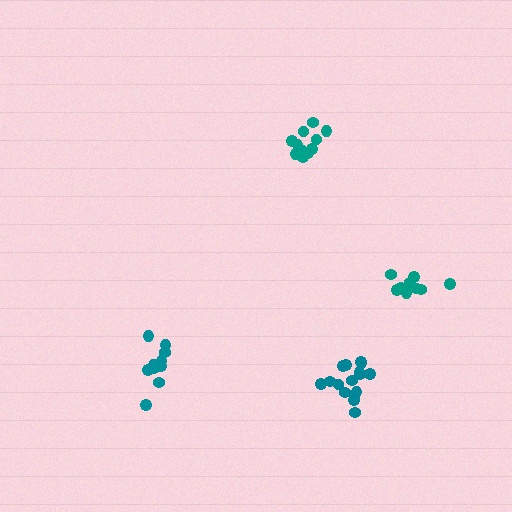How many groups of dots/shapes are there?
There are 4 groups.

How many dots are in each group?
Group 1: 10 dots, Group 2: 10 dots, Group 3: 16 dots, Group 4: 12 dots (48 total).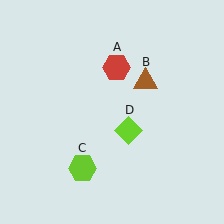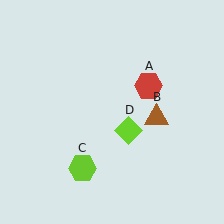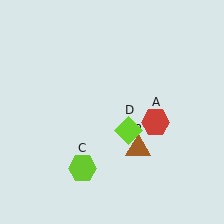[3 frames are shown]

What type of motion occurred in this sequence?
The red hexagon (object A), brown triangle (object B) rotated clockwise around the center of the scene.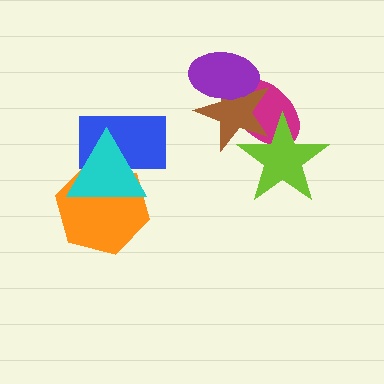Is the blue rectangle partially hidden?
Yes, it is partially covered by another shape.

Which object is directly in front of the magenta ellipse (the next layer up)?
The lime star is directly in front of the magenta ellipse.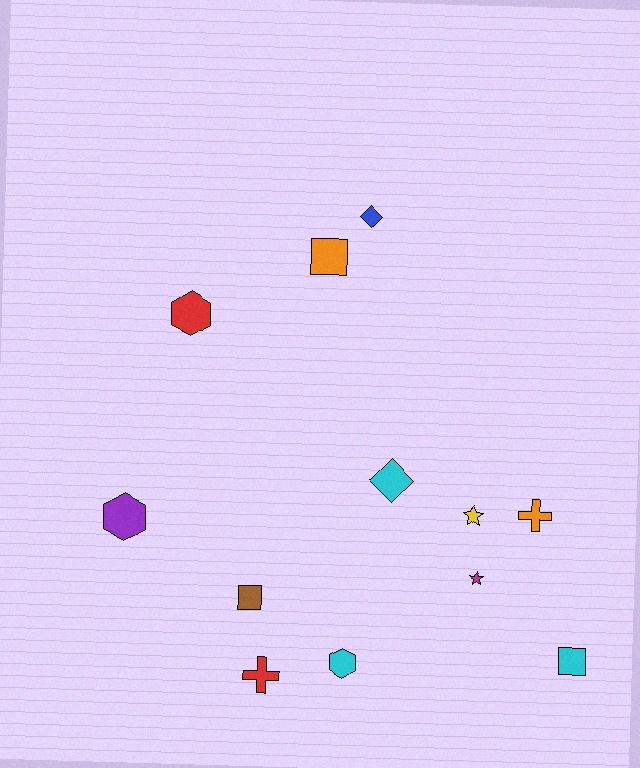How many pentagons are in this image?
There are no pentagons.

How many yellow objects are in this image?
There is 1 yellow object.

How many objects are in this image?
There are 12 objects.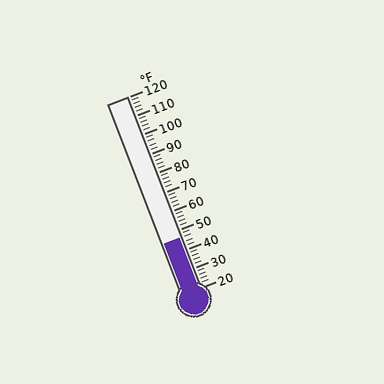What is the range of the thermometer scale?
The thermometer scale ranges from 20°F to 120°F.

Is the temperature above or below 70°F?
The temperature is below 70°F.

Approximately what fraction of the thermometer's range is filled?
The thermometer is filled to approximately 25% of its range.